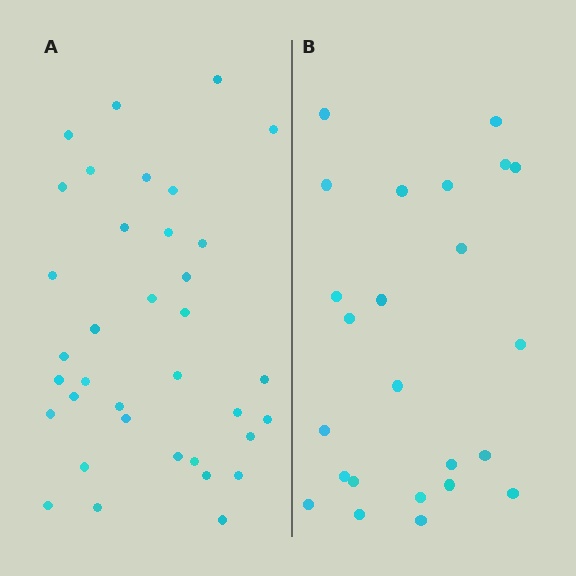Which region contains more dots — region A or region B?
Region A (the left region) has more dots.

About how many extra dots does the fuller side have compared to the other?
Region A has roughly 12 or so more dots than region B.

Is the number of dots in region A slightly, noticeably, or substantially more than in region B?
Region A has substantially more. The ratio is roughly 1.5 to 1.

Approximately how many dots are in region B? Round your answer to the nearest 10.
About 20 dots. (The exact count is 24, which rounds to 20.)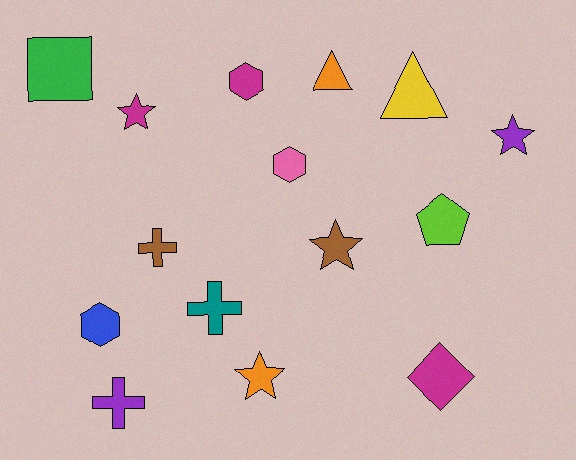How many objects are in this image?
There are 15 objects.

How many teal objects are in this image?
There is 1 teal object.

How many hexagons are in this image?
There are 3 hexagons.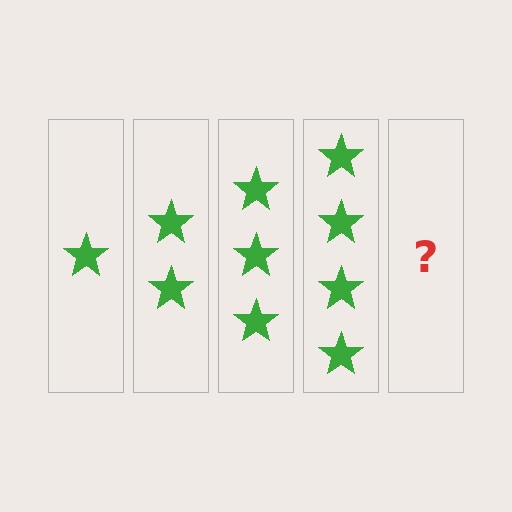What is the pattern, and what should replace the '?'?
The pattern is that each step adds one more star. The '?' should be 5 stars.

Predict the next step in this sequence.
The next step is 5 stars.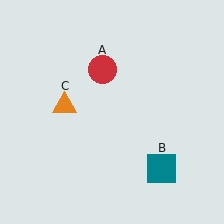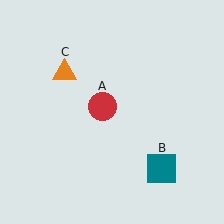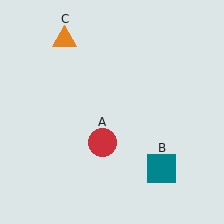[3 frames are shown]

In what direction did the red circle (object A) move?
The red circle (object A) moved down.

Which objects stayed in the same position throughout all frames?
Teal square (object B) remained stationary.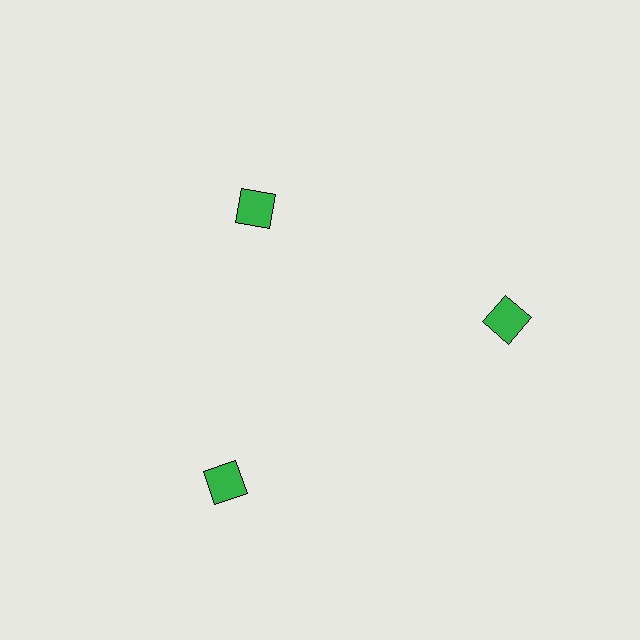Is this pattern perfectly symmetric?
No. The 3 green squares are arranged in a ring, but one element near the 11 o'clock position is pulled inward toward the center, breaking the 3-fold rotational symmetry.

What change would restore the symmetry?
The symmetry would be restored by moving it outward, back onto the ring so that all 3 squares sit at equal angles and equal distance from the center.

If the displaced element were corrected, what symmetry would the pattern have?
It would have 3-fold rotational symmetry — the pattern would map onto itself every 120 degrees.